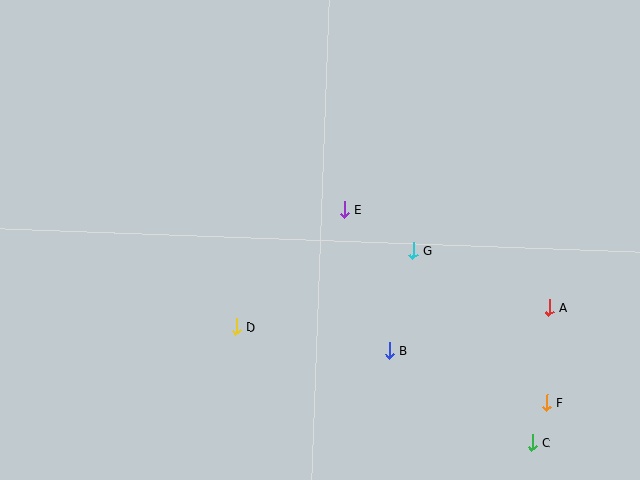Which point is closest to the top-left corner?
Point E is closest to the top-left corner.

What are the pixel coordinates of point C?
Point C is at (532, 443).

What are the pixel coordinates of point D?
Point D is at (236, 327).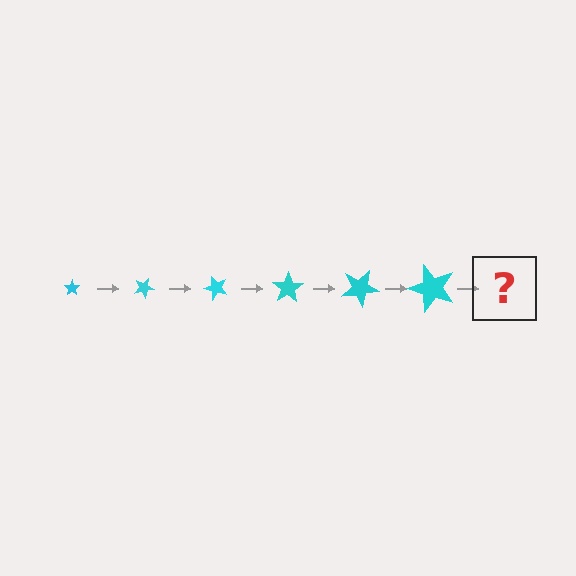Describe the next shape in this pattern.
It should be a star, larger than the previous one and rotated 150 degrees from the start.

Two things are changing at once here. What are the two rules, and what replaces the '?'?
The two rules are that the star grows larger each step and it rotates 25 degrees each step. The '?' should be a star, larger than the previous one and rotated 150 degrees from the start.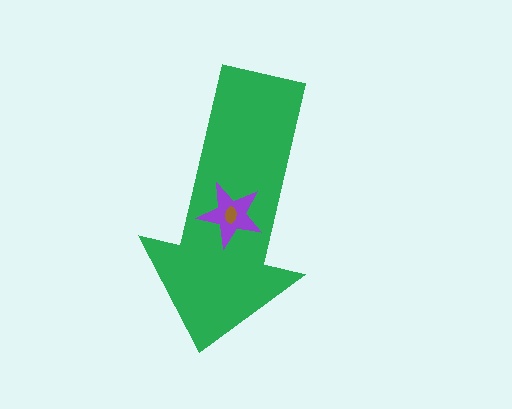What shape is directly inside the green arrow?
The purple star.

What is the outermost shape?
The green arrow.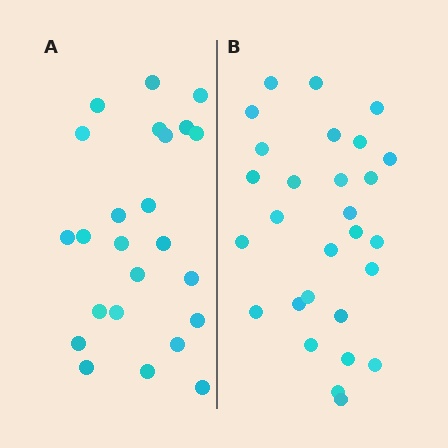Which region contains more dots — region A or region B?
Region B (the right region) has more dots.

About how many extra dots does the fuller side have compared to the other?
Region B has about 4 more dots than region A.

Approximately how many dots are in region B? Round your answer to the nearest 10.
About 30 dots. (The exact count is 28, which rounds to 30.)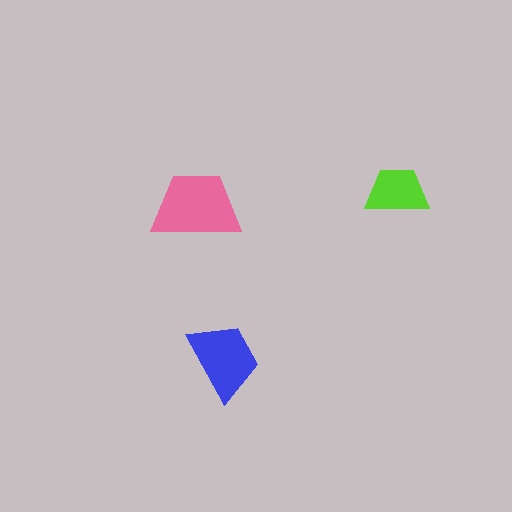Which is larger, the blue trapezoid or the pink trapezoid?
The pink one.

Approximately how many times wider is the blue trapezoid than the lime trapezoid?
About 1.5 times wider.